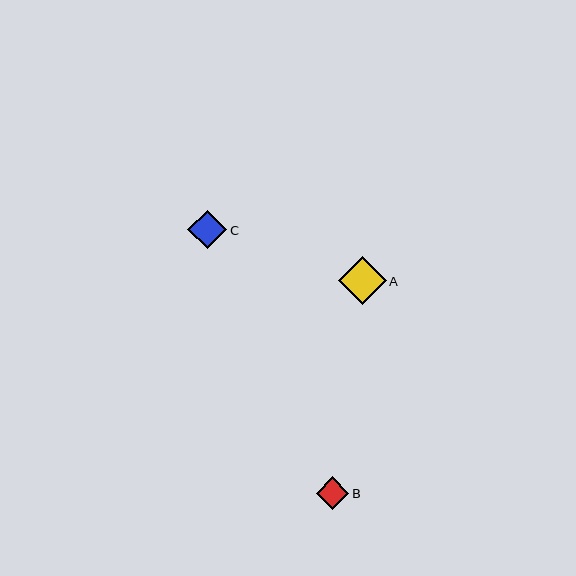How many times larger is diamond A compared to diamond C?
Diamond A is approximately 1.2 times the size of diamond C.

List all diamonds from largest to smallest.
From largest to smallest: A, C, B.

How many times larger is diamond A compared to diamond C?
Diamond A is approximately 1.2 times the size of diamond C.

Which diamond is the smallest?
Diamond B is the smallest with a size of approximately 32 pixels.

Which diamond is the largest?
Diamond A is the largest with a size of approximately 48 pixels.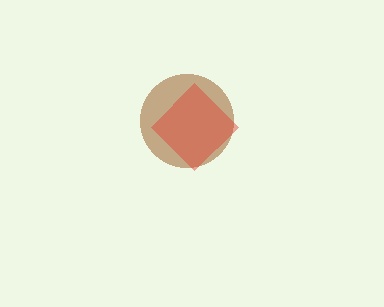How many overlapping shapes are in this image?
There are 2 overlapping shapes in the image.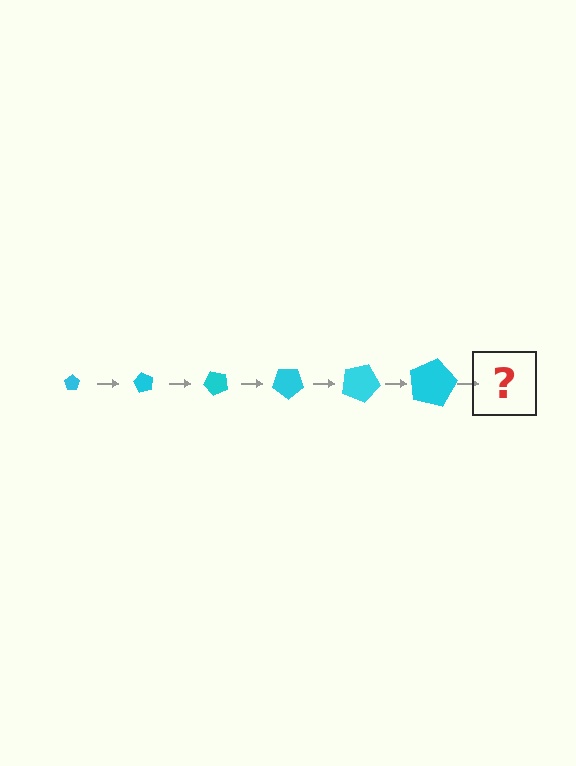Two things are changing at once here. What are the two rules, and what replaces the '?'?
The two rules are that the pentagon grows larger each step and it rotates 60 degrees each step. The '?' should be a pentagon, larger than the previous one and rotated 360 degrees from the start.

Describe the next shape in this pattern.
It should be a pentagon, larger than the previous one and rotated 360 degrees from the start.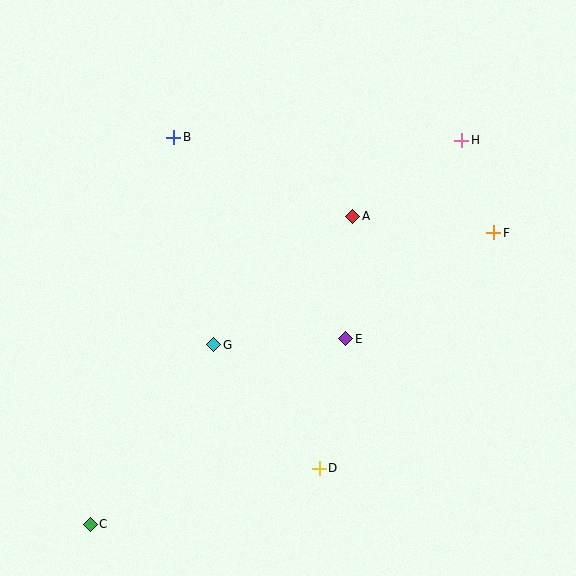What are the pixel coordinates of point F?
Point F is at (494, 233).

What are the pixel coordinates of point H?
Point H is at (462, 140).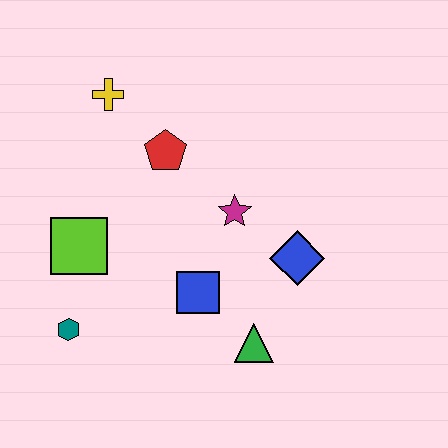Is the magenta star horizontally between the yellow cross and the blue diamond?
Yes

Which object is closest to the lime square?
The teal hexagon is closest to the lime square.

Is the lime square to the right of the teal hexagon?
Yes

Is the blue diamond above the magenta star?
No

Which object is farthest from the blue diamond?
The yellow cross is farthest from the blue diamond.